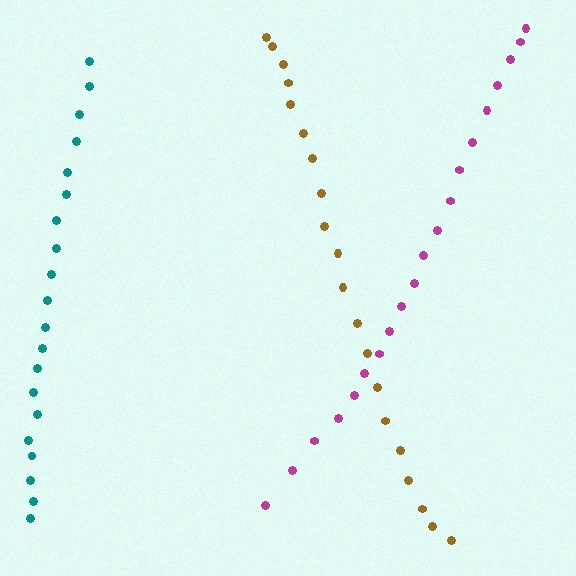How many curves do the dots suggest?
There are 3 distinct paths.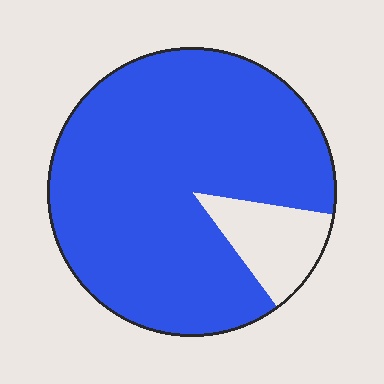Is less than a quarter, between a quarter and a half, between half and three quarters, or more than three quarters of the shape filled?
More than three quarters.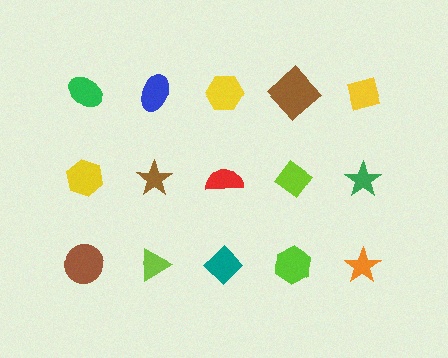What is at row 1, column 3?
A yellow hexagon.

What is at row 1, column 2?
A blue ellipse.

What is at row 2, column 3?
A red semicircle.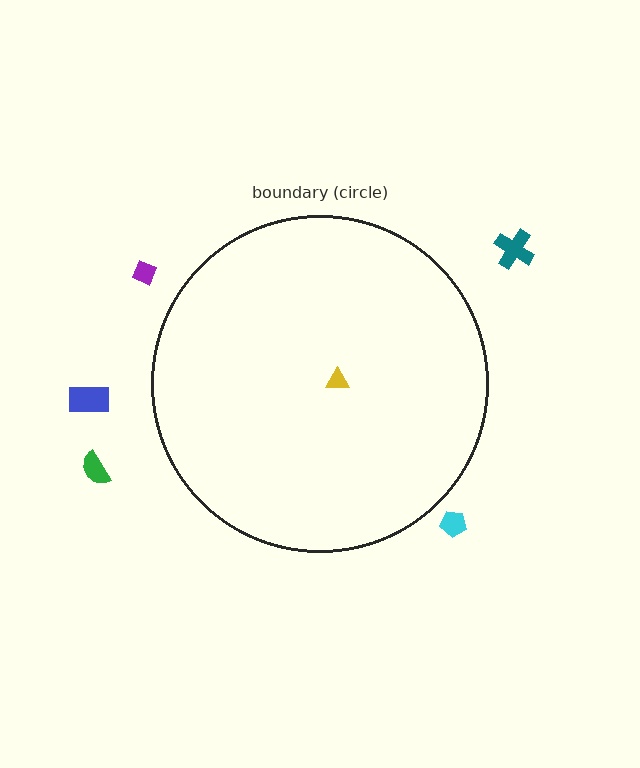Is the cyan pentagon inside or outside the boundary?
Outside.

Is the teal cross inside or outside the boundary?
Outside.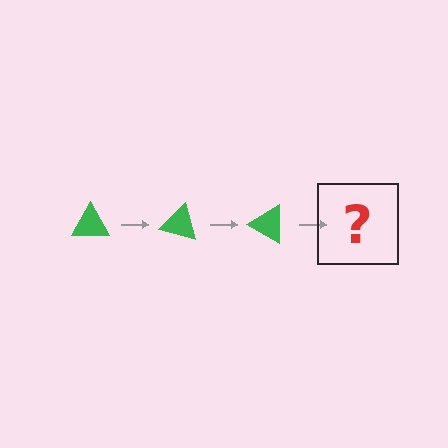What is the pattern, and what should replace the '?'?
The pattern is that the triangle rotates 15 degrees each step. The '?' should be a green triangle rotated 45 degrees.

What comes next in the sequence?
The next element should be a green triangle rotated 45 degrees.